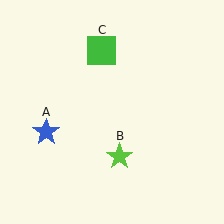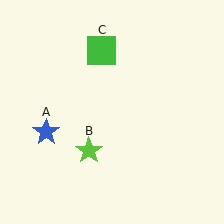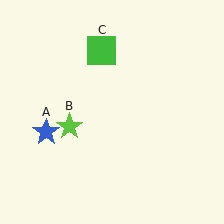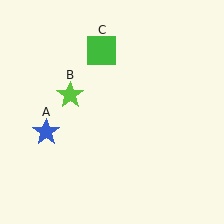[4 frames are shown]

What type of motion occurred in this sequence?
The lime star (object B) rotated clockwise around the center of the scene.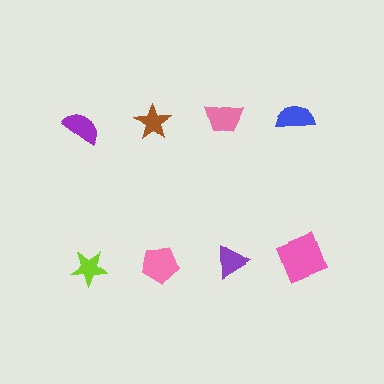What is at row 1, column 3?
A pink trapezoid.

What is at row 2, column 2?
A pink pentagon.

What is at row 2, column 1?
A lime star.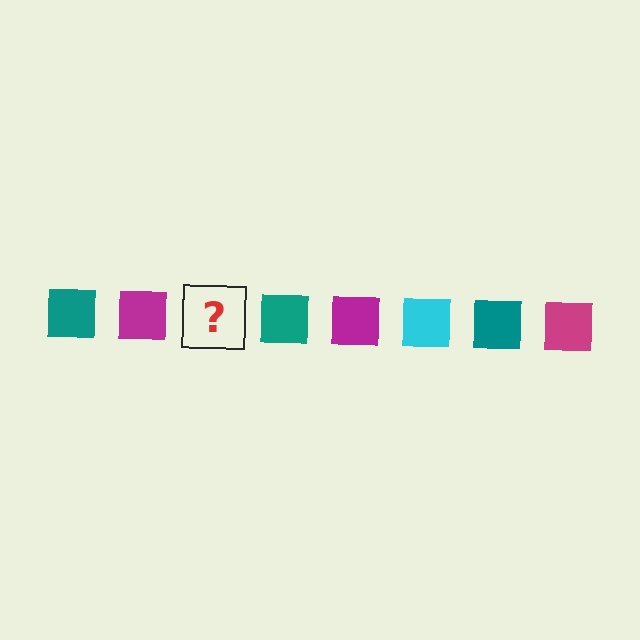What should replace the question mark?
The question mark should be replaced with a cyan square.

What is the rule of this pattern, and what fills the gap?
The rule is that the pattern cycles through teal, magenta, cyan squares. The gap should be filled with a cyan square.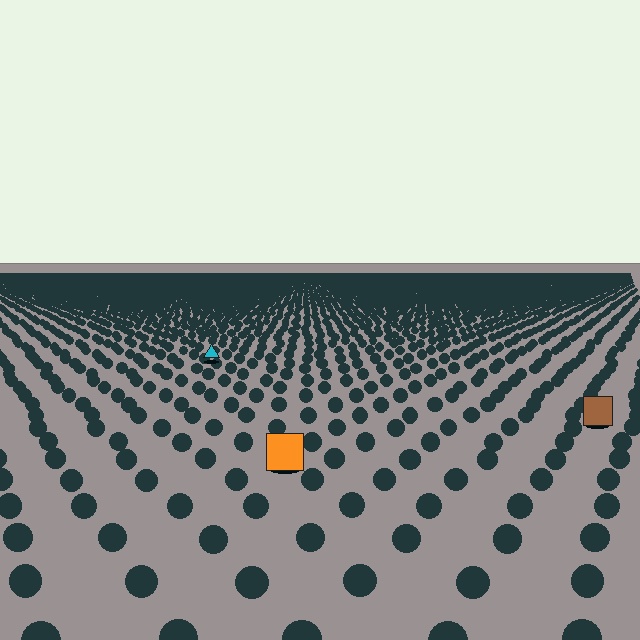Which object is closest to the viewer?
The orange square is closest. The texture marks near it are larger and more spread out.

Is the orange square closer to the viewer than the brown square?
Yes. The orange square is closer — you can tell from the texture gradient: the ground texture is coarser near it.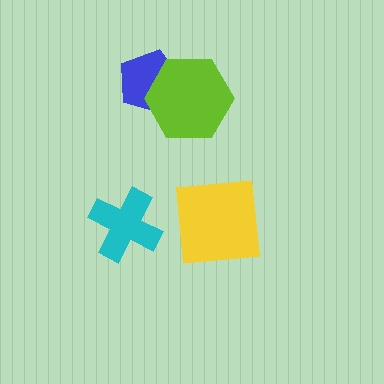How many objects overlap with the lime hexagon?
1 object overlaps with the lime hexagon.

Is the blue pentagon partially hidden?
Yes, it is partially covered by another shape.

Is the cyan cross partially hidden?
No, no other shape covers it.